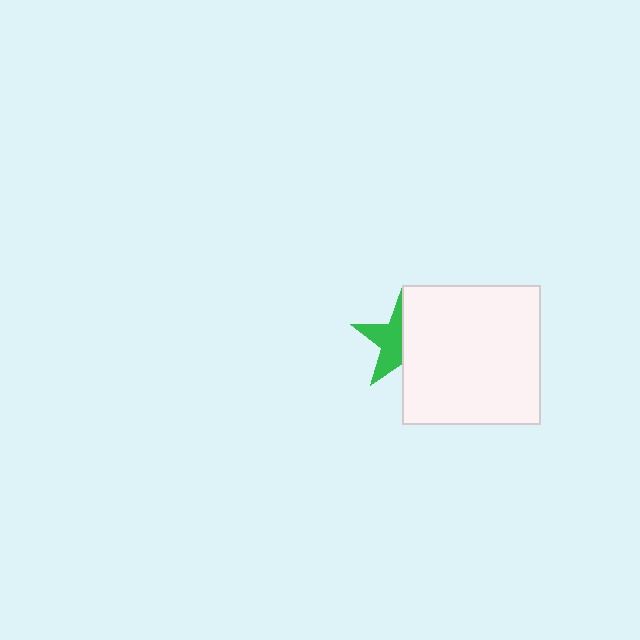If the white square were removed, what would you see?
You would see the complete green star.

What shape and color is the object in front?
The object in front is a white square.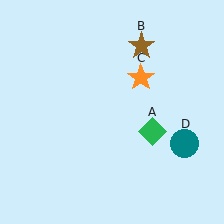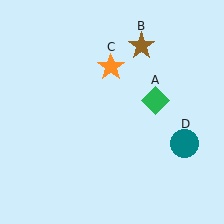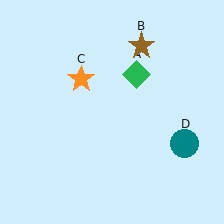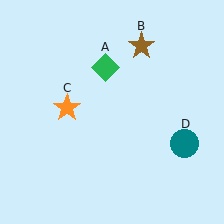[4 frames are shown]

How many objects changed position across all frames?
2 objects changed position: green diamond (object A), orange star (object C).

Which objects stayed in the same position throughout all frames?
Brown star (object B) and teal circle (object D) remained stationary.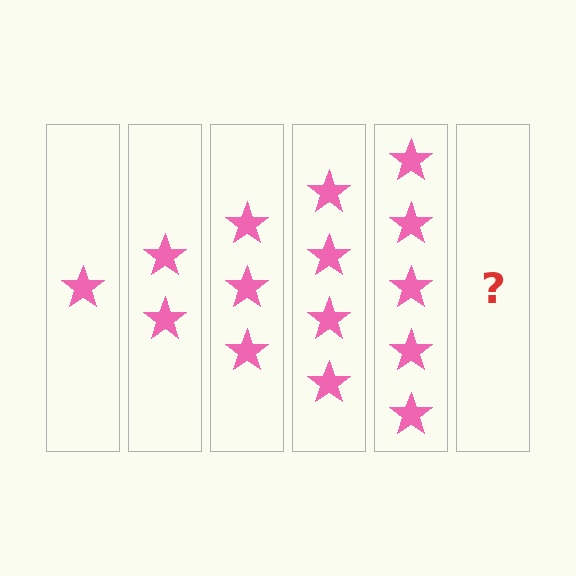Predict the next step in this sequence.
The next step is 6 stars.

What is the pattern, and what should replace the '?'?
The pattern is that each step adds one more star. The '?' should be 6 stars.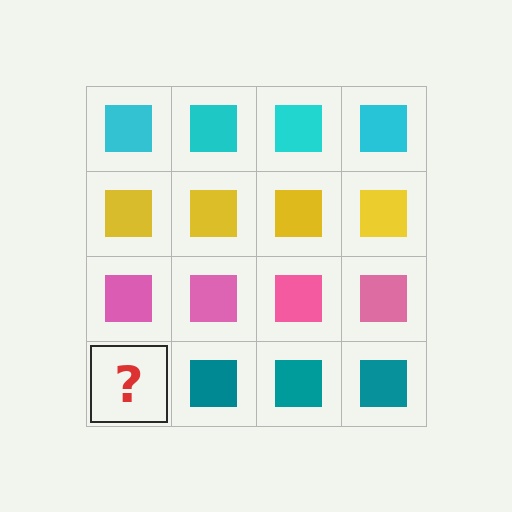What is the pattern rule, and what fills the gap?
The rule is that each row has a consistent color. The gap should be filled with a teal square.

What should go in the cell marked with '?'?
The missing cell should contain a teal square.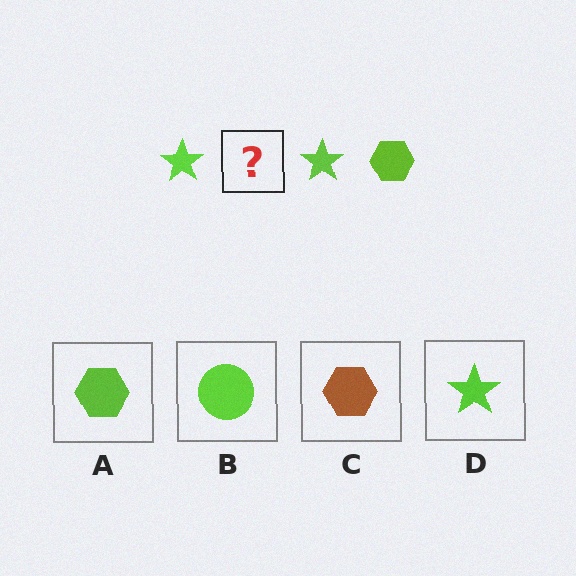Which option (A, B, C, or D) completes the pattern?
A.